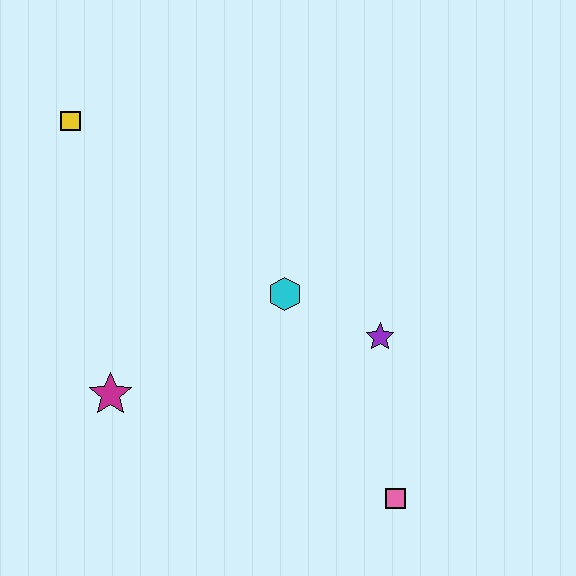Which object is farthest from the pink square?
The yellow square is farthest from the pink square.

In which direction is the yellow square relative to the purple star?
The yellow square is to the left of the purple star.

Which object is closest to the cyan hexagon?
The purple star is closest to the cyan hexagon.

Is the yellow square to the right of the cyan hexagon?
No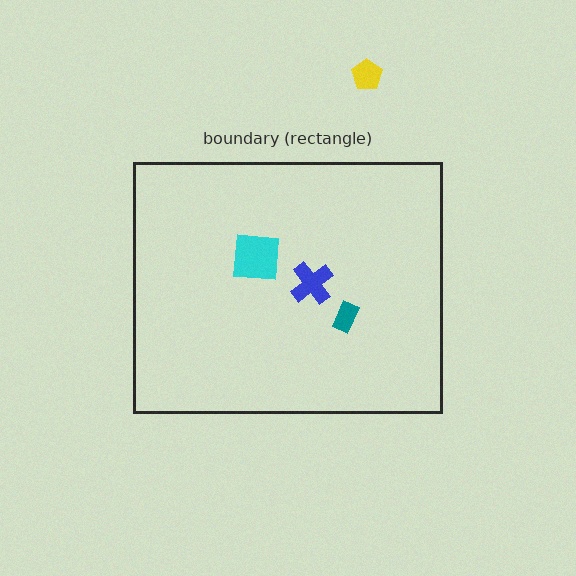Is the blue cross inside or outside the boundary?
Inside.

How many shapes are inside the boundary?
3 inside, 1 outside.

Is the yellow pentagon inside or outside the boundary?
Outside.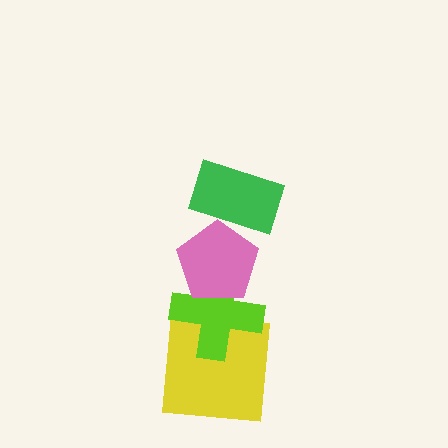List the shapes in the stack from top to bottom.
From top to bottom: the green rectangle, the pink pentagon, the lime cross, the yellow square.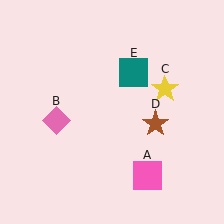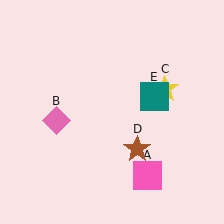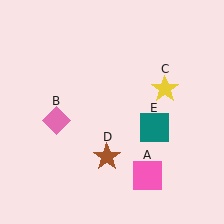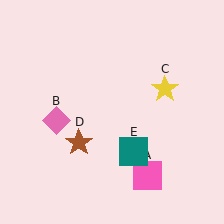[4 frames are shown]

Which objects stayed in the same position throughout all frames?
Pink square (object A) and pink diamond (object B) and yellow star (object C) remained stationary.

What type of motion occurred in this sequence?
The brown star (object D), teal square (object E) rotated clockwise around the center of the scene.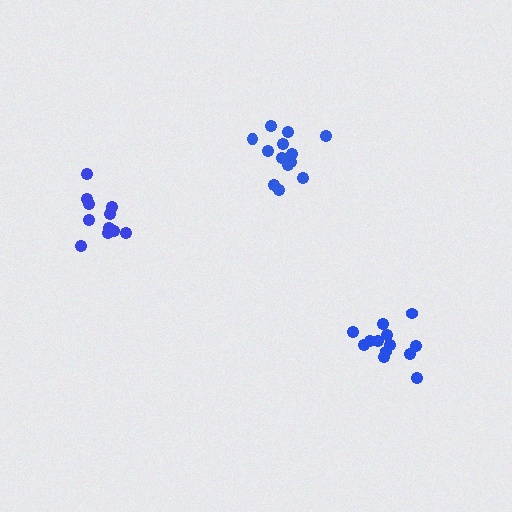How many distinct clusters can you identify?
There are 3 distinct clusters.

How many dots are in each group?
Group 1: 13 dots, Group 2: 13 dots, Group 3: 11 dots (37 total).